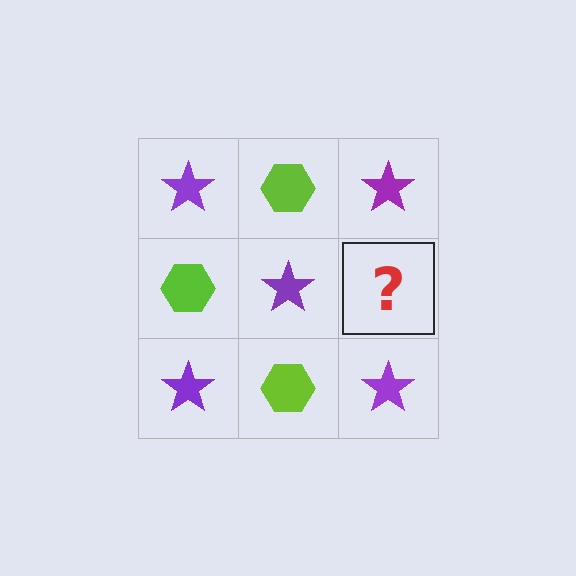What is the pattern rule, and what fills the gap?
The rule is that it alternates purple star and lime hexagon in a checkerboard pattern. The gap should be filled with a lime hexagon.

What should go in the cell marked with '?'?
The missing cell should contain a lime hexagon.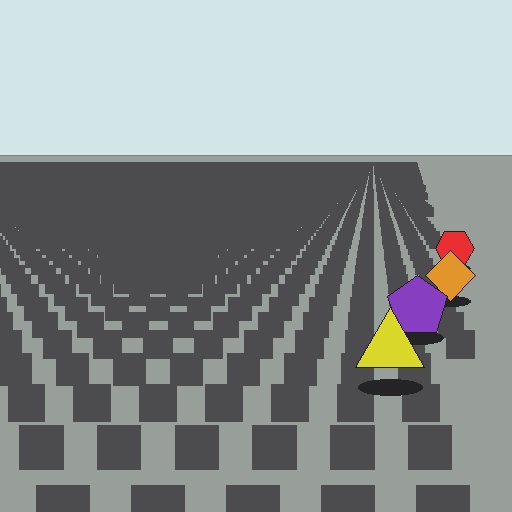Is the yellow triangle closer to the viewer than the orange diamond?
Yes. The yellow triangle is closer — you can tell from the texture gradient: the ground texture is coarser near it.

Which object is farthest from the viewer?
The red hexagon is farthest from the viewer. It appears smaller and the ground texture around it is denser.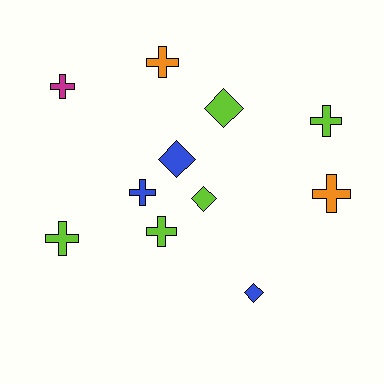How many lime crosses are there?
There are 3 lime crosses.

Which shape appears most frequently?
Cross, with 7 objects.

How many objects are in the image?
There are 11 objects.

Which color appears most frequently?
Lime, with 5 objects.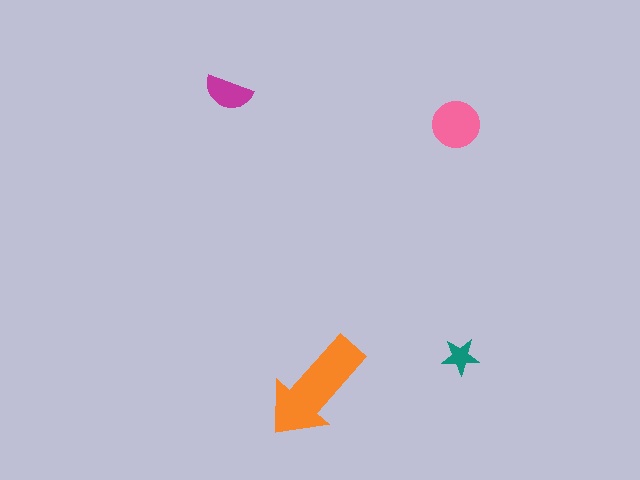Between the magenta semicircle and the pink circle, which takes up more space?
The pink circle.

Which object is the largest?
The orange arrow.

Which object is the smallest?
The teal star.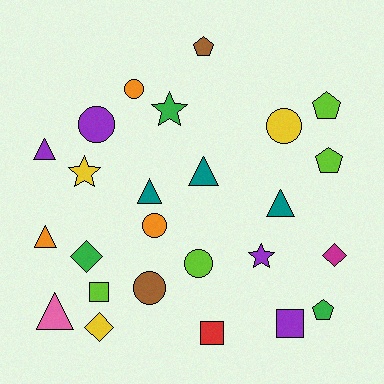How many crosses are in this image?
There are no crosses.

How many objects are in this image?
There are 25 objects.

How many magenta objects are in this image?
There is 1 magenta object.